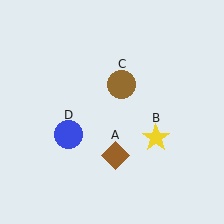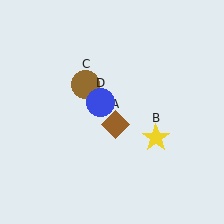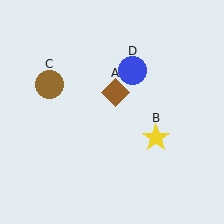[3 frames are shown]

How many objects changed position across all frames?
3 objects changed position: brown diamond (object A), brown circle (object C), blue circle (object D).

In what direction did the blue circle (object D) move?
The blue circle (object D) moved up and to the right.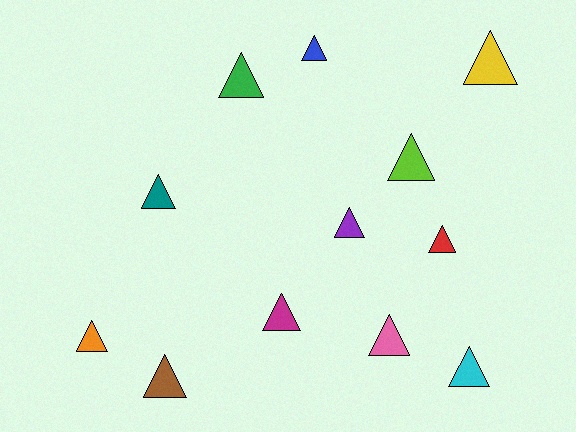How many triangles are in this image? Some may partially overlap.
There are 12 triangles.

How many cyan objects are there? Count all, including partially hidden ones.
There is 1 cyan object.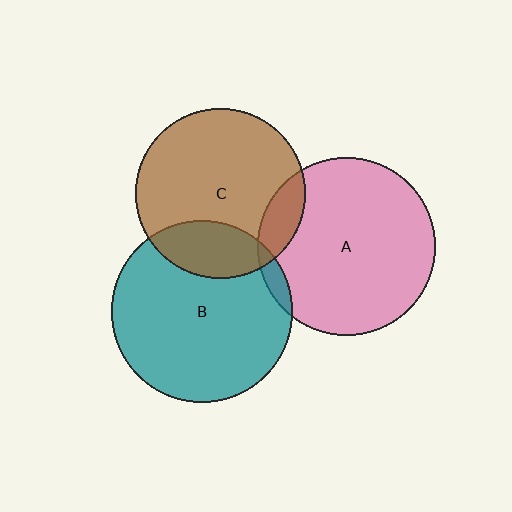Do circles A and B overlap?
Yes.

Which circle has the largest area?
Circle B (teal).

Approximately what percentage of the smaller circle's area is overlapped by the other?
Approximately 5%.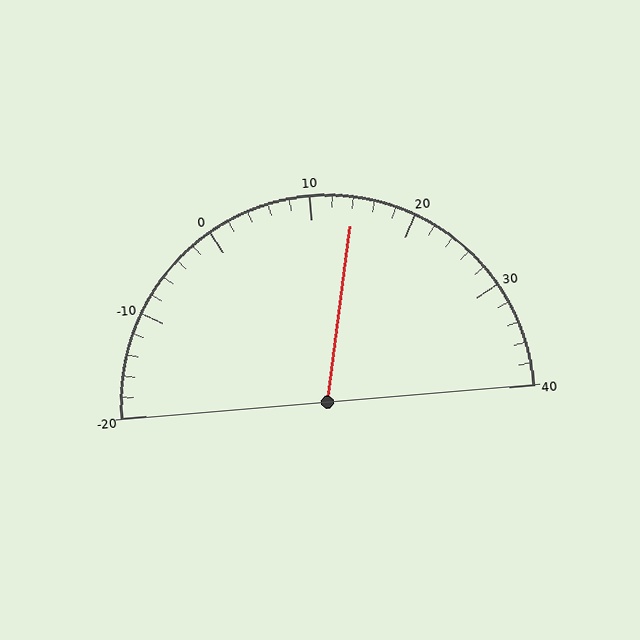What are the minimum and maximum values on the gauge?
The gauge ranges from -20 to 40.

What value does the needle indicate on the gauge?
The needle indicates approximately 14.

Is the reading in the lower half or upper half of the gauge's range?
The reading is in the upper half of the range (-20 to 40).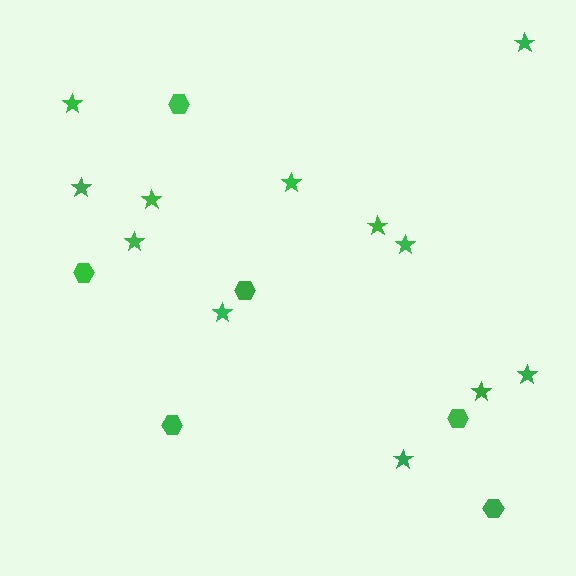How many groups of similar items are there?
There are 2 groups: one group of hexagons (6) and one group of stars (12).